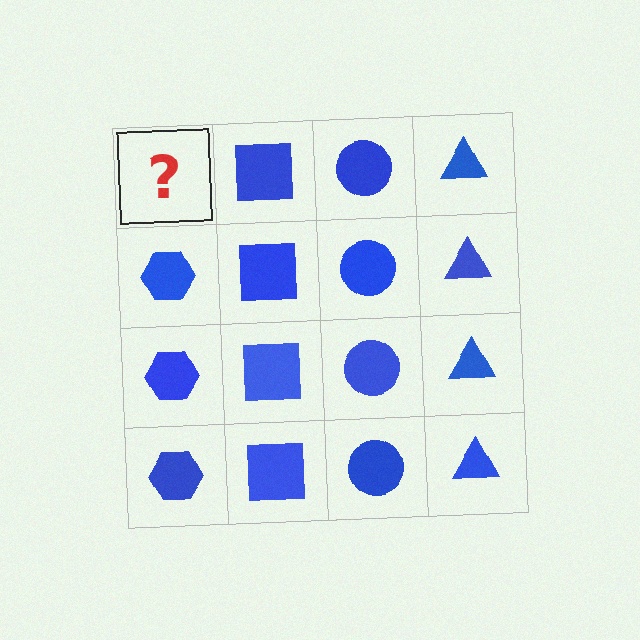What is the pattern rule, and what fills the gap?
The rule is that each column has a consistent shape. The gap should be filled with a blue hexagon.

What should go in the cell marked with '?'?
The missing cell should contain a blue hexagon.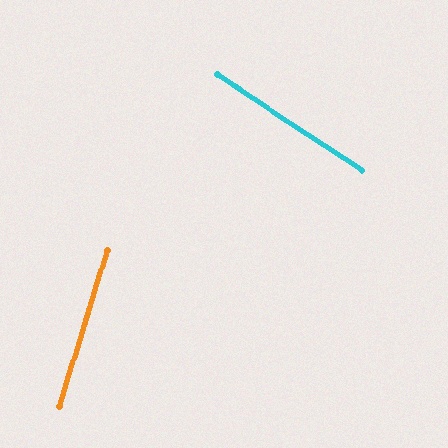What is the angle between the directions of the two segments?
Approximately 73 degrees.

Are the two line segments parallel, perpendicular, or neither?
Neither parallel nor perpendicular — they differ by about 73°.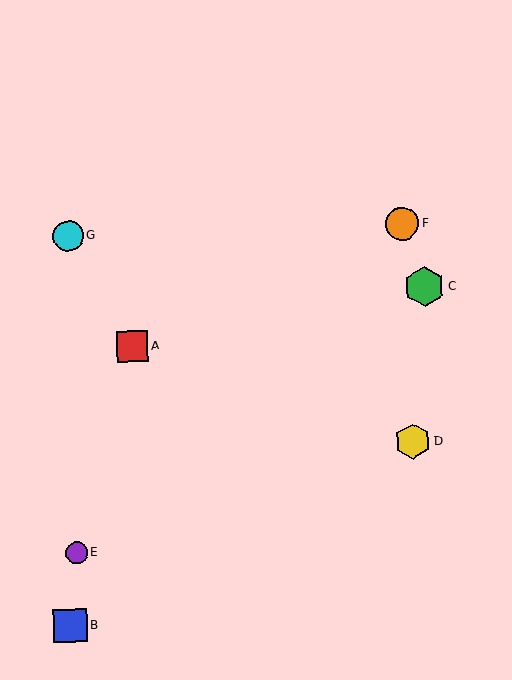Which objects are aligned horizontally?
Objects F, G are aligned horizontally.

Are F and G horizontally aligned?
Yes, both are at y≈224.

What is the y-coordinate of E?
Object E is at y≈553.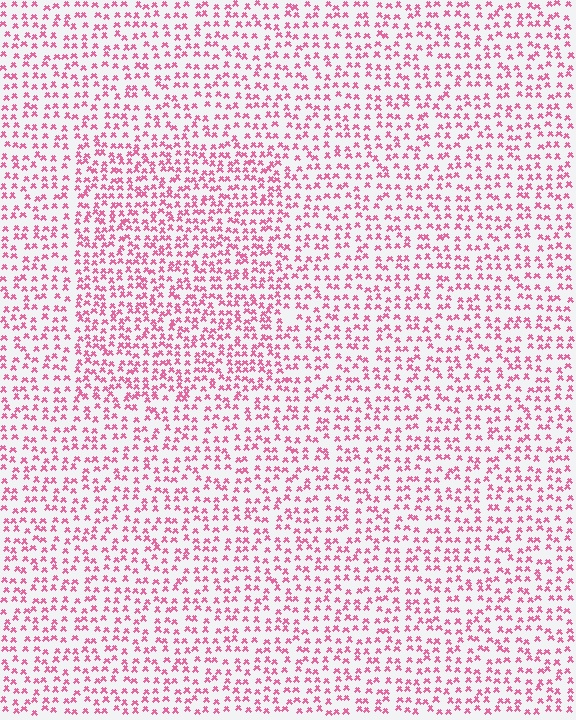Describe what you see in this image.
The image contains small pink elements arranged at two different densities. A rectangle-shaped region is visible where the elements are more densely packed than the surrounding area.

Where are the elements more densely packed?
The elements are more densely packed inside the rectangle boundary.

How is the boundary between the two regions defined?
The boundary is defined by a change in element density (approximately 1.5x ratio). All elements are the same color, size, and shape.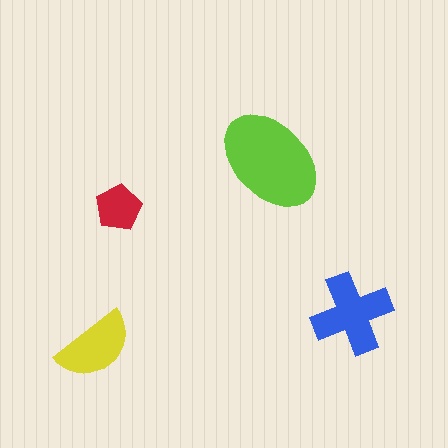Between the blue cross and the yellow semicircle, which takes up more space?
The blue cross.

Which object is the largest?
The lime ellipse.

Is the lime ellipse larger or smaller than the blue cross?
Larger.